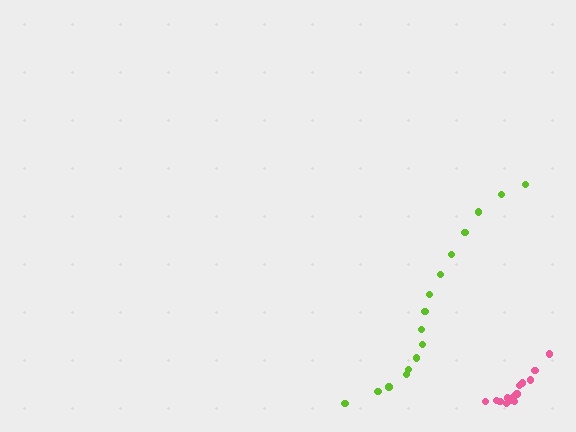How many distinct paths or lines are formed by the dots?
There are 2 distinct paths.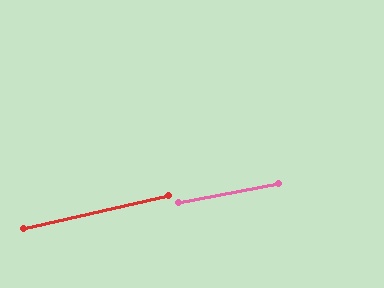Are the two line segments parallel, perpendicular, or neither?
Parallel — their directions differ by only 1.8°.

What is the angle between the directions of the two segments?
Approximately 2 degrees.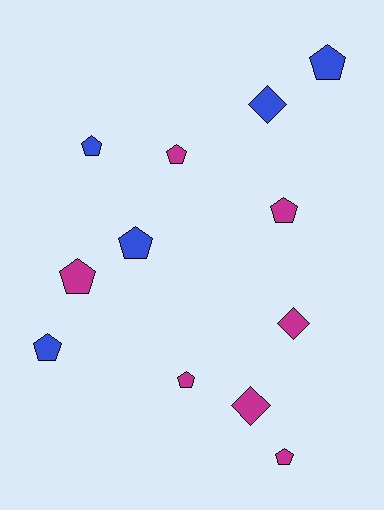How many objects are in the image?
There are 12 objects.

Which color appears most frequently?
Magenta, with 7 objects.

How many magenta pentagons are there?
There are 5 magenta pentagons.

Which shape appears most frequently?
Pentagon, with 9 objects.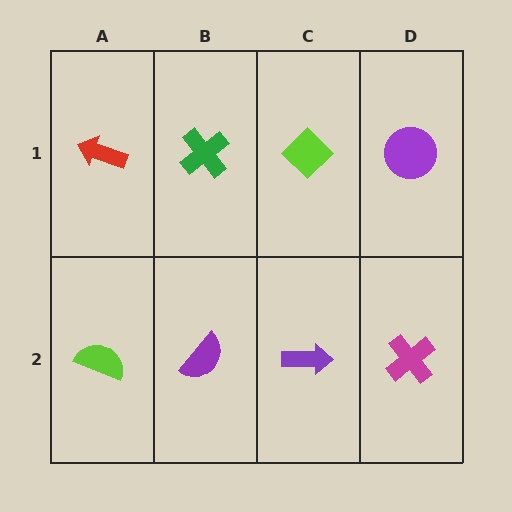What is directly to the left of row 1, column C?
A green cross.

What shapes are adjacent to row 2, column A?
A red arrow (row 1, column A), a purple semicircle (row 2, column B).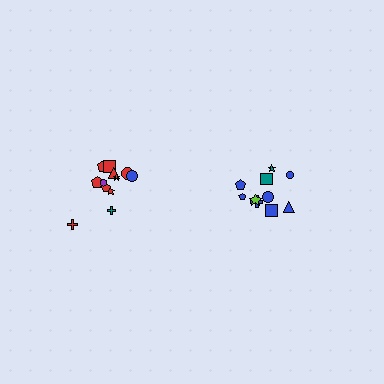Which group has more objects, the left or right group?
The left group.